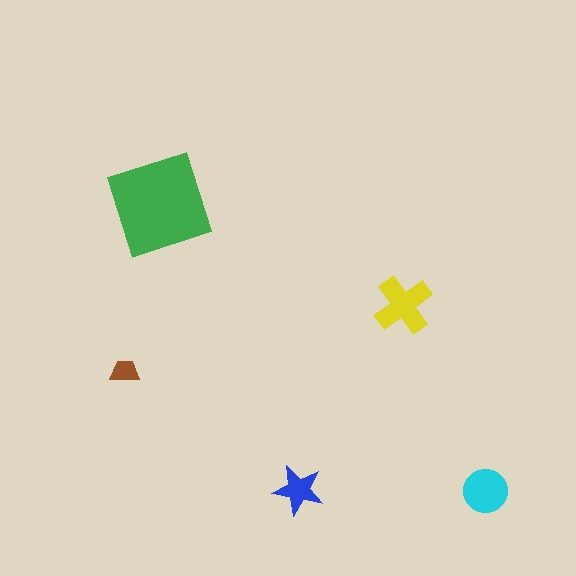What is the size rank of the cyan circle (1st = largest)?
3rd.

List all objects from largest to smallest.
The green square, the yellow cross, the cyan circle, the blue star, the brown trapezoid.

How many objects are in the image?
There are 5 objects in the image.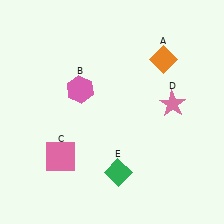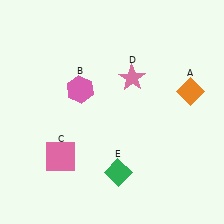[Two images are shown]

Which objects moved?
The objects that moved are: the orange diamond (A), the pink star (D).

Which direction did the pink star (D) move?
The pink star (D) moved left.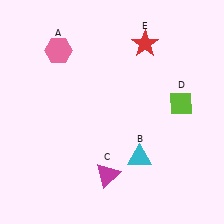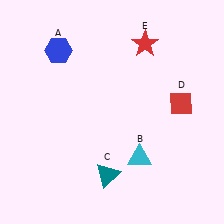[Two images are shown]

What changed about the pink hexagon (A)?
In Image 1, A is pink. In Image 2, it changed to blue.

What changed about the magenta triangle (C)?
In Image 1, C is magenta. In Image 2, it changed to teal.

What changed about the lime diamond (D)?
In Image 1, D is lime. In Image 2, it changed to red.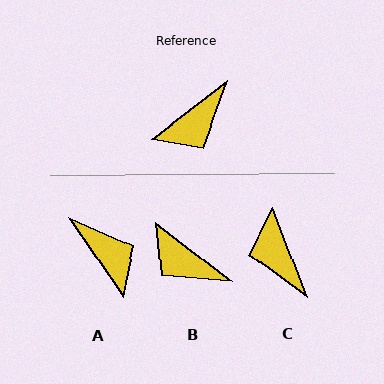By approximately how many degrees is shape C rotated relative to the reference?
Approximately 107 degrees clockwise.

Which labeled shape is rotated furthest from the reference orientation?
C, about 107 degrees away.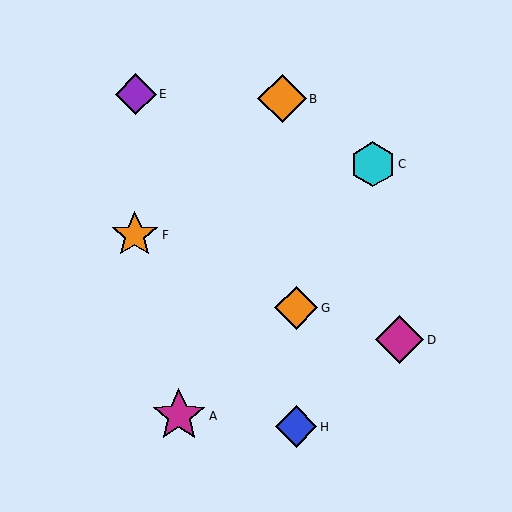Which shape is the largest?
The magenta star (labeled A) is the largest.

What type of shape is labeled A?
Shape A is a magenta star.